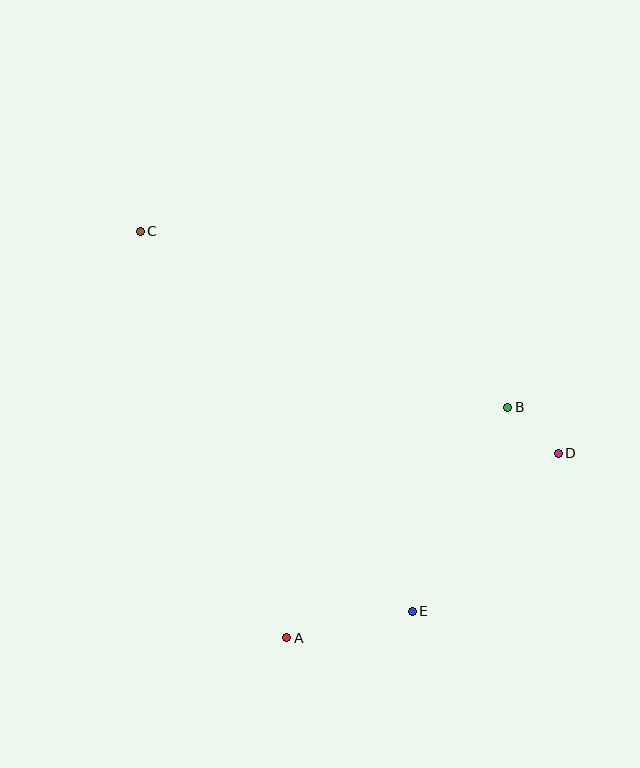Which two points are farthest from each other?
Points C and D are farthest from each other.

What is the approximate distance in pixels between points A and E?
The distance between A and E is approximately 128 pixels.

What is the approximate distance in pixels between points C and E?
The distance between C and E is approximately 467 pixels.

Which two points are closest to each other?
Points B and D are closest to each other.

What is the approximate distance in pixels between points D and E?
The distance between D and E is approximately 215 pixels.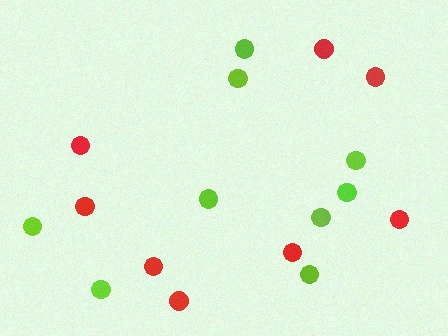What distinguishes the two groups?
There are 2 groups: one group of lime circles (9) and one group of red circles (8).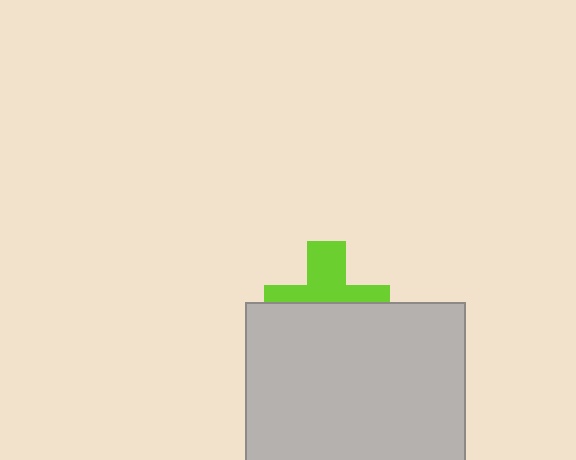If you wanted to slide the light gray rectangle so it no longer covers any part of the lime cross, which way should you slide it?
Slide it down — that is the most direct way to separate the two shapes.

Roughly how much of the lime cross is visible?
About half of it is visible (roughly 45%).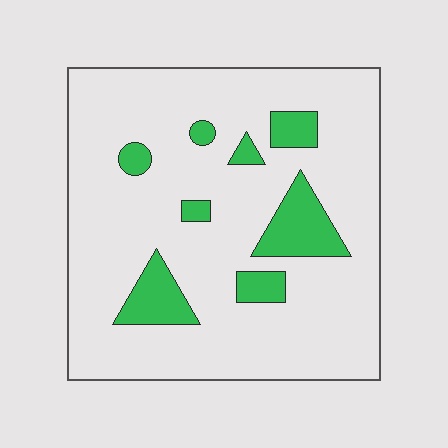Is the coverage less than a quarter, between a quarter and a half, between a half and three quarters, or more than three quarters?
Less than a quarter.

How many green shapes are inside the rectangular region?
8.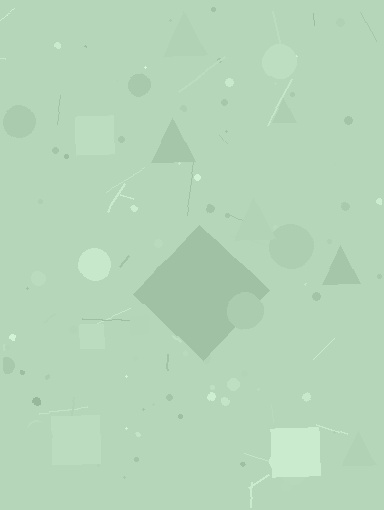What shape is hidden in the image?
A diamond is hidden in the image.